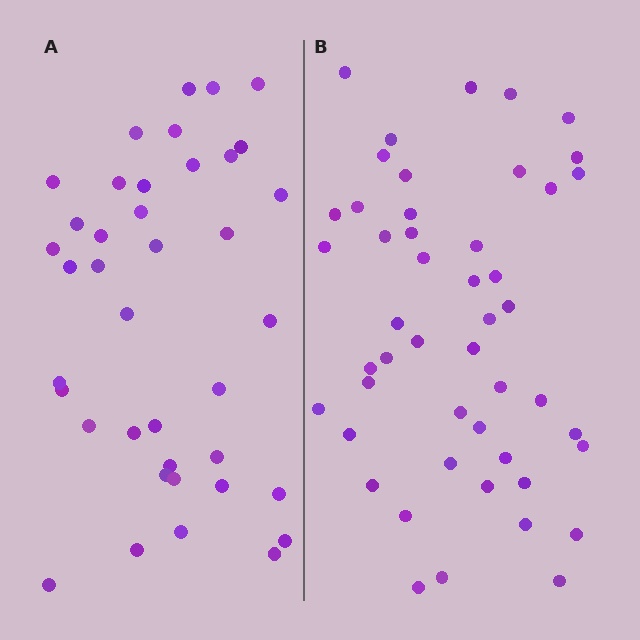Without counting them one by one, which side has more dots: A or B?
Region B (the right region) has more dots.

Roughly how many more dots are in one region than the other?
Region B has roughly 8 or so more dots than region A.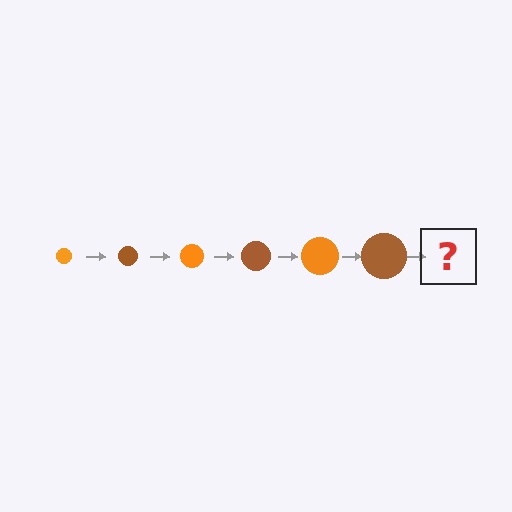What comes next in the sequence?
The next element should be an orange circle, larger than the previous one.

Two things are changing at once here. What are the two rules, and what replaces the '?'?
The two rules are that the circle grows larger each step and the color cycles through orange and brown. The '?' should be an orange circle, larger than the previous one.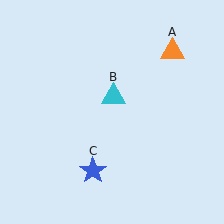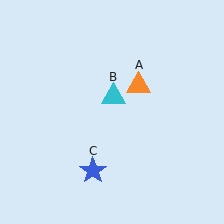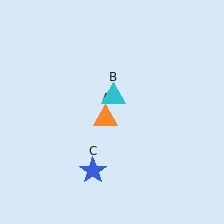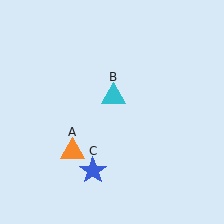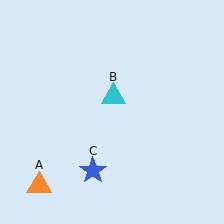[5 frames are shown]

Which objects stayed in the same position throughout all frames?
Cyan triangle (object B) and blue star (object C) remained stationary.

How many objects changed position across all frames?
1 object changed position: orange triangle (object A).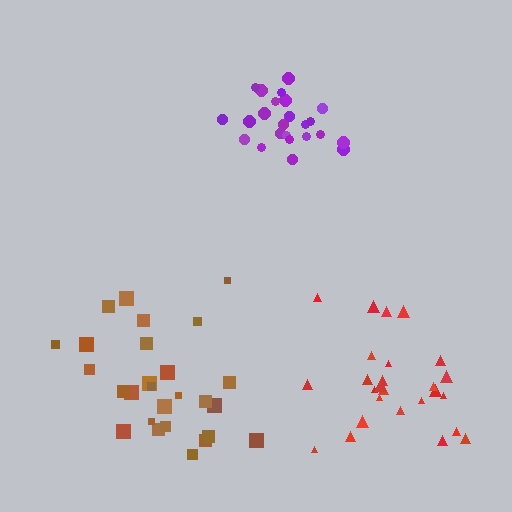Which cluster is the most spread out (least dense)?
Brown.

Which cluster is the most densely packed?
Purple.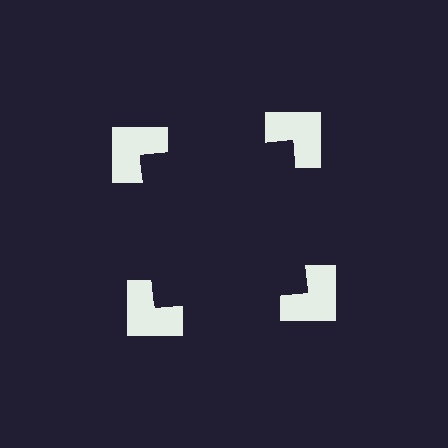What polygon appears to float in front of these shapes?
An illusory square — its edges are inferred from the aligned wedge cuts in the notched squares, not physically drawn.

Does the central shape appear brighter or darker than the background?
It typically appears slightly darker than the background, even though no actual brightness change is drawn.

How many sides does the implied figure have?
4 sides.